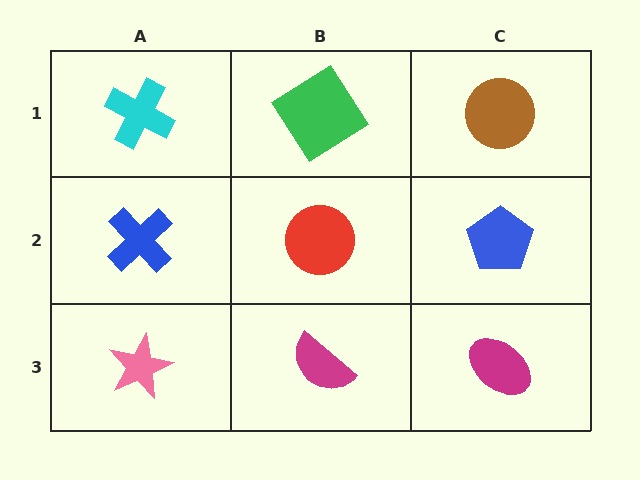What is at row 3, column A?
A pink star.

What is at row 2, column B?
A red circle.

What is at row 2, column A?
A blue cross.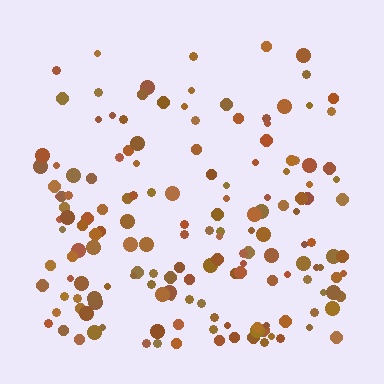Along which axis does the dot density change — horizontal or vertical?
Vertical.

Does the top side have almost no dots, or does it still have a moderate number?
Still a moderate number, just noticeably fewer than the bottom.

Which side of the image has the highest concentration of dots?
The bottom.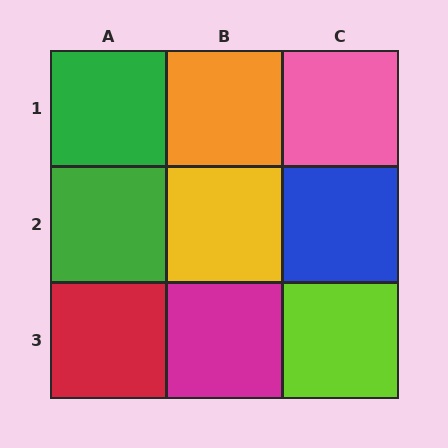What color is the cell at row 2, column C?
Blue.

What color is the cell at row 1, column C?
Pink.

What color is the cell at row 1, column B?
Orange.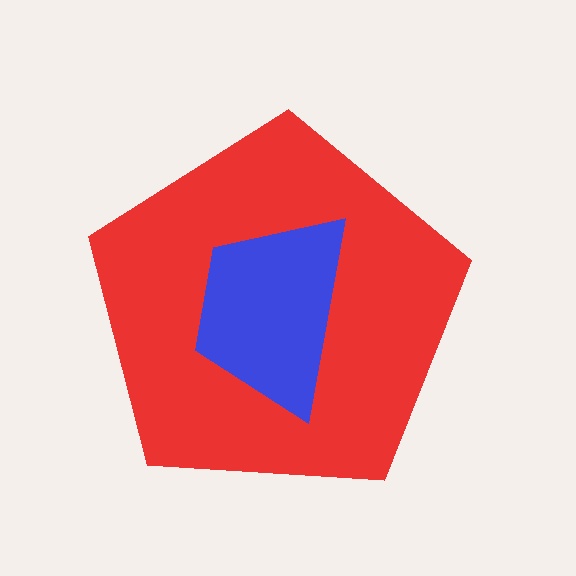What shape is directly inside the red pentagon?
The blue trapezoid.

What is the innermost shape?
The blue trapezoid.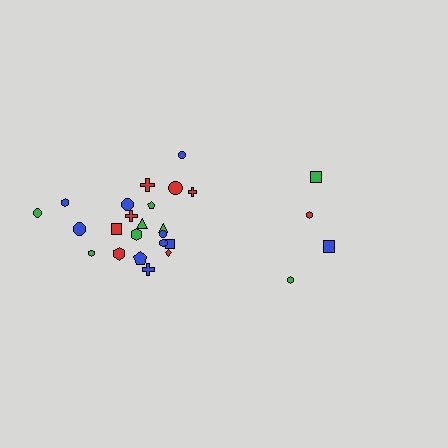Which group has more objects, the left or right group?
The left group.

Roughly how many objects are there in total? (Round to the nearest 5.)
Roughly 25 objects in total.